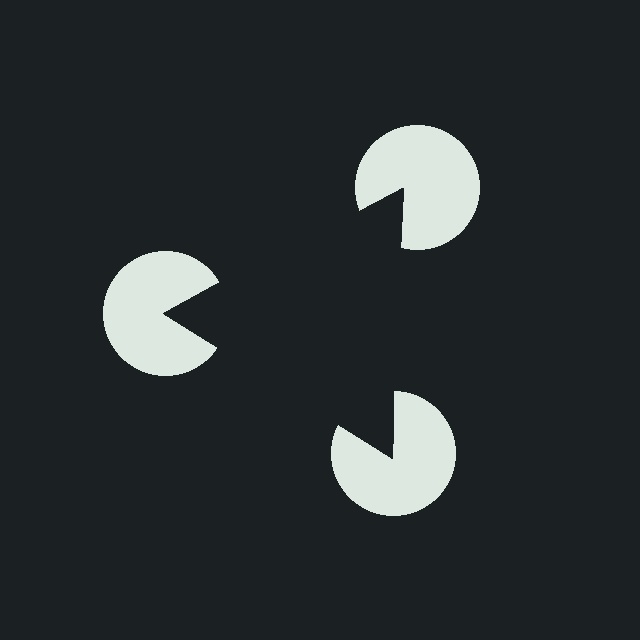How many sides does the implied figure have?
3 sides.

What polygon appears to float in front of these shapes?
An illusory triangle — its edges are inferred from the aligned wedge cuts in the pac-man discs, not physically drawn.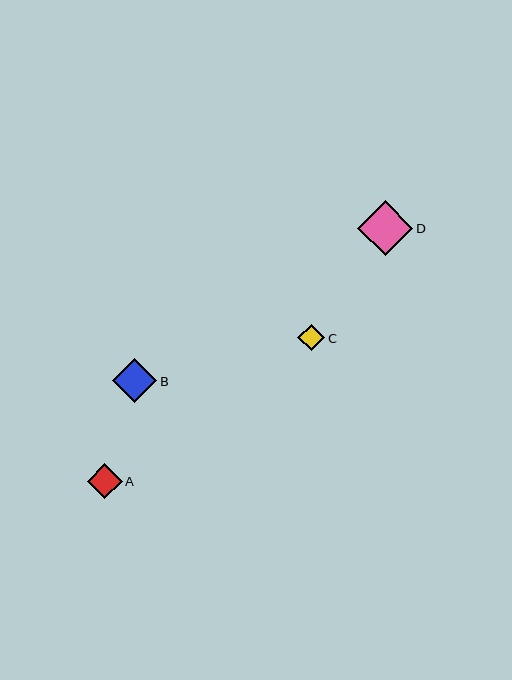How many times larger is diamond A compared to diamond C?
Diamond A is approximately 1.3 times the size of diamond C.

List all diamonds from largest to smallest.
From largest to smallest: D, B, A, C.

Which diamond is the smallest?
Diamond C is the smallest with a size of approximately 27 pixels.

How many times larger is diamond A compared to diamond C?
Diamond A is approximately 1.3 times the size of diamond C.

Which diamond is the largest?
Diamond D is the largest with a size of approximately 55 pixels.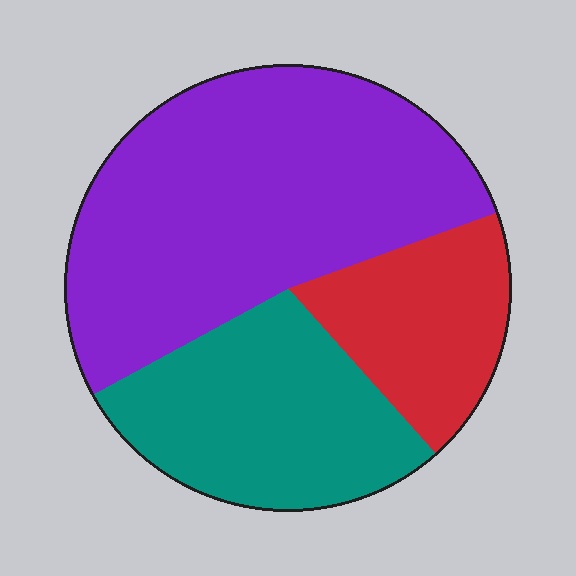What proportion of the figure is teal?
Teal covers about 30% of the figure.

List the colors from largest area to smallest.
From largest to smallest: purple, teal, red.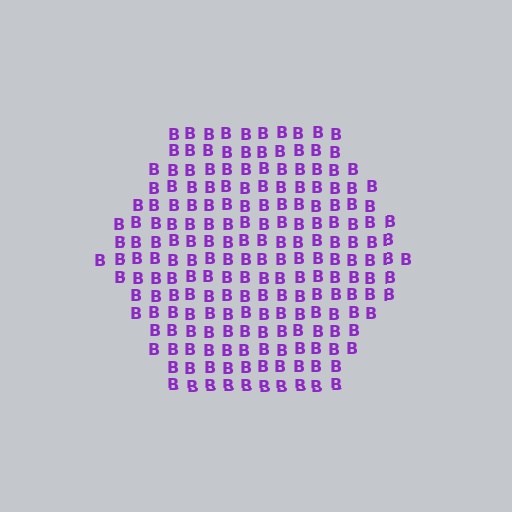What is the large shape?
The large shape is a hexagon.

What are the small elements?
The small elements are letter B's.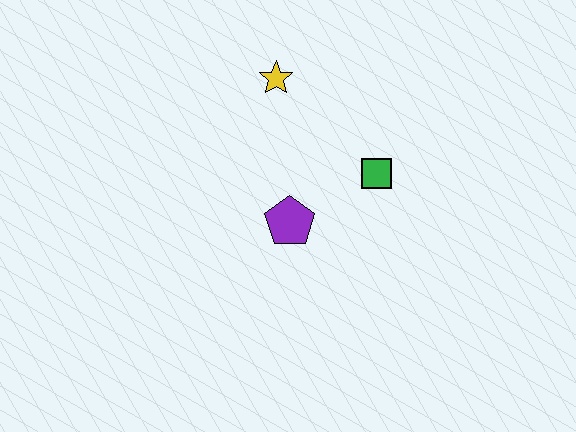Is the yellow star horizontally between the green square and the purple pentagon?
No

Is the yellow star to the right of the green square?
No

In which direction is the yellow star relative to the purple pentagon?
The yellow star is above the purple pentagon.